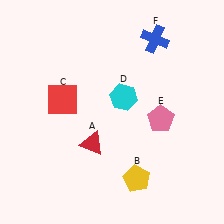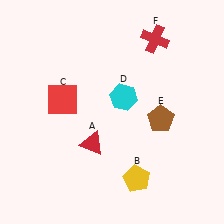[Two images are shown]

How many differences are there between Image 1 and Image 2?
There are 2 differences between the two images.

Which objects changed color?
E changed from pink to brown. F changed from blue to red.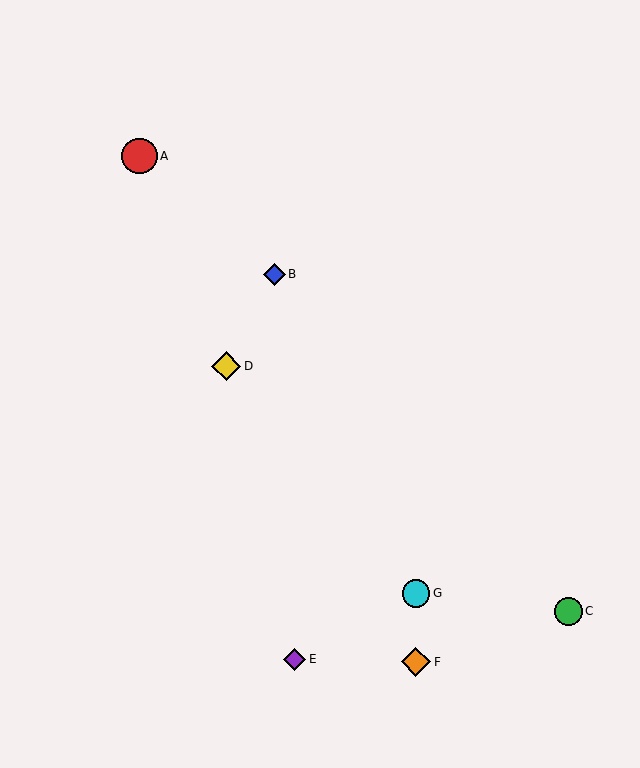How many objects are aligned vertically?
2 objects (F, G) are aligned vertically.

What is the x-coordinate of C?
Object C is at x≈568.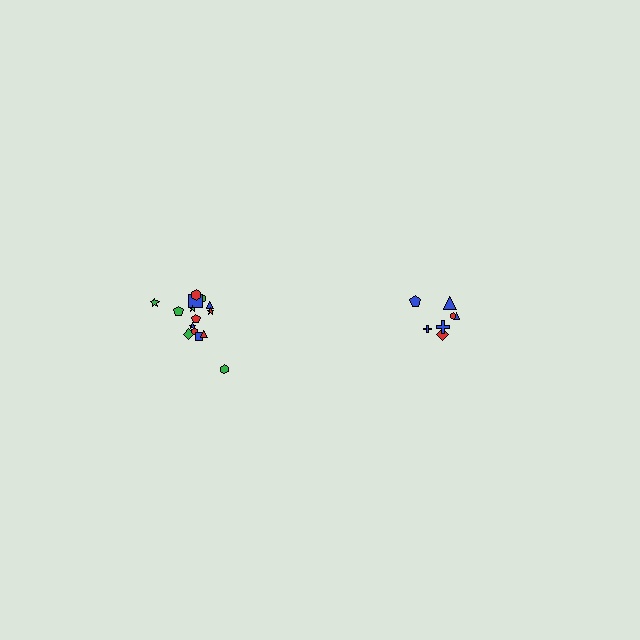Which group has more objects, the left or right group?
The left group.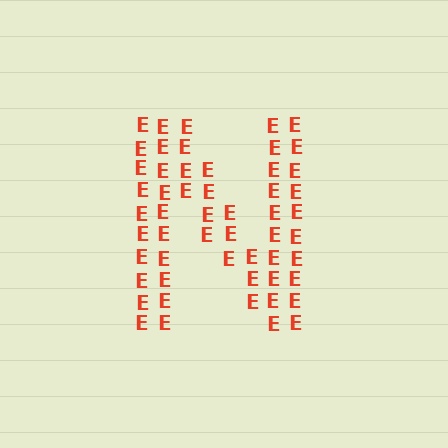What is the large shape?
The large shape is the letter N.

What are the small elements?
The small elements are letter E's.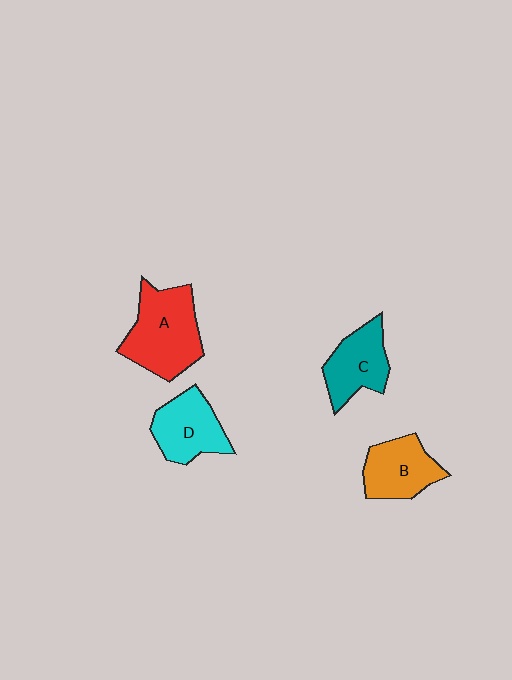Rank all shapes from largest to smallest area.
From largest to smallest: A (red), D (cyan), C (teal), B (orange).